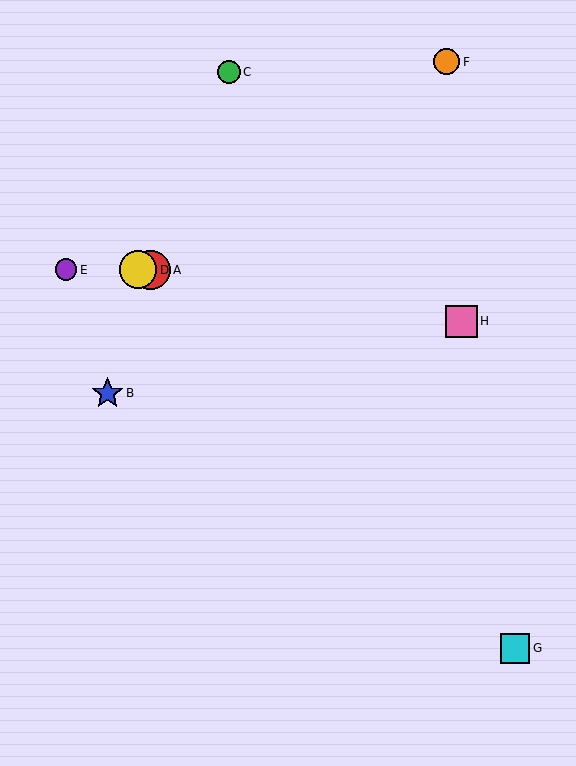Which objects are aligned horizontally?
Objects A, D, E are aligned horizontally.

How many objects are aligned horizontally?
3 objects (A, D, E) are aligned horizontally.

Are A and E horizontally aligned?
Yes, both are at y≈270.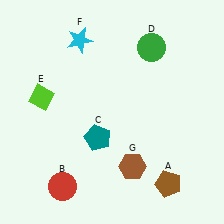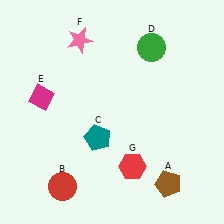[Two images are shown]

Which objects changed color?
E changed from lime to magenta. F changed from cyan to pink. G changed from brown to red.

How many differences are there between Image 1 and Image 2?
There are 3 differences between the two images.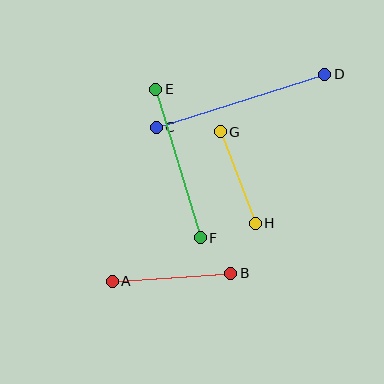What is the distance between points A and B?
The distance is approximately 119 pixels.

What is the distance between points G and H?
The distance is approximately 98 pixels.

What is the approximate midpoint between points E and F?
The midpoint is at approximately (178, 164) pixels.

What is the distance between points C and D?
The distance is approximately 176 pixels.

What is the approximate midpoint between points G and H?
The midpoint is at approximately (238, 177) pixels.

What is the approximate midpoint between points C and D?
The midpoint is at approximately (241, 101) pixels.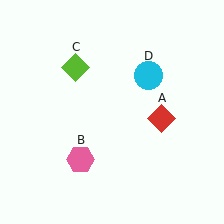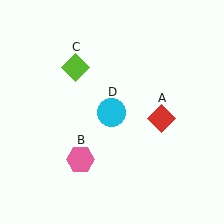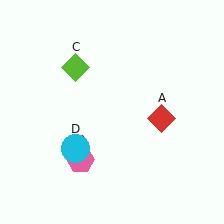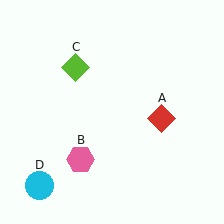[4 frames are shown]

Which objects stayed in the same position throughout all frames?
Red diamond (object A) and pink hexagon (object B) and lime diamond (object C) remained stationary.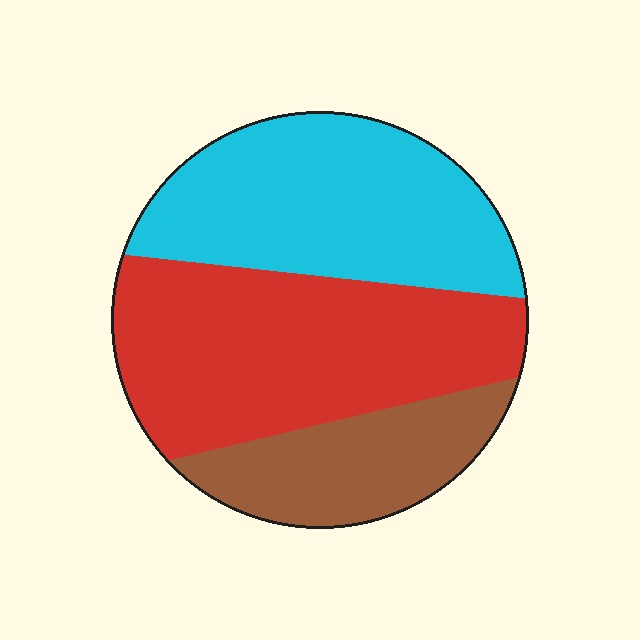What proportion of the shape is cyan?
Cyan takes up about three eighths (3/8) of the shape.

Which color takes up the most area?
Red, at roughly 45%.